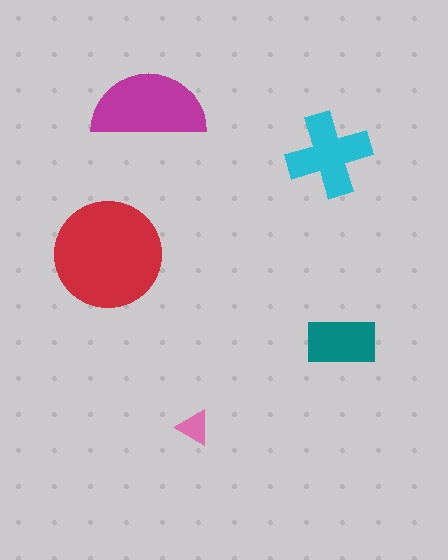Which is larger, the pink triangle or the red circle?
The red circle.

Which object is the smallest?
The pink triangle.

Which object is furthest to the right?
The teal rectangle is rightmost.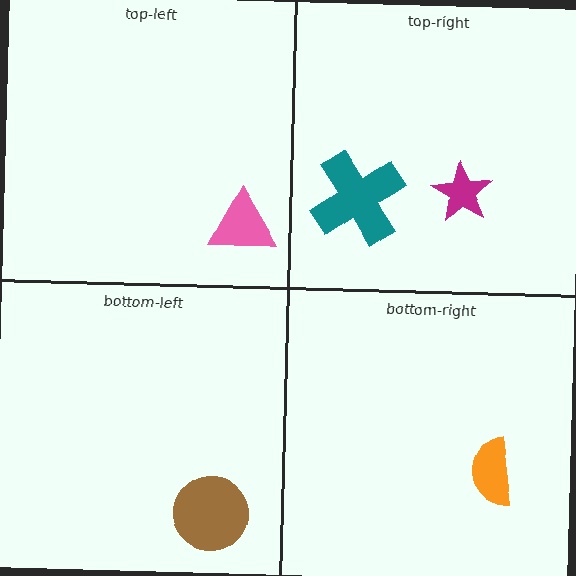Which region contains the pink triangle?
The top-left region.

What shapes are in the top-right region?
The teal cross, the magenta star.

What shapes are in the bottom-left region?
The brown circle.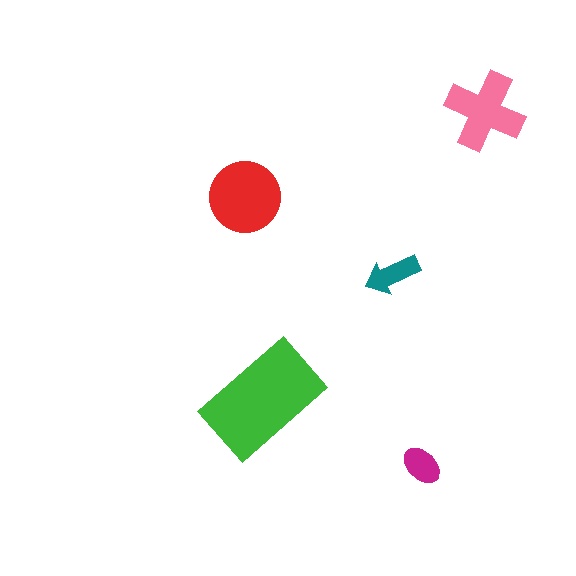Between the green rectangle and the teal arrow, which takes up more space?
The green rectangle.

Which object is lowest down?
The magenta ellipse is bottommost.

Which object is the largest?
The green rectangle.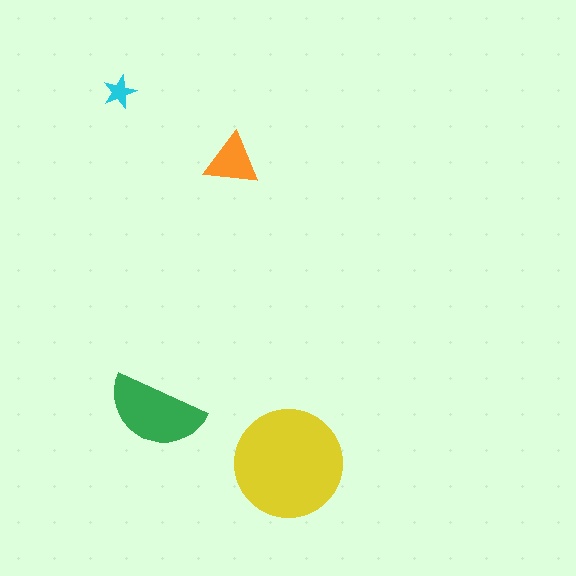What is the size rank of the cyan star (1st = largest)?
4th.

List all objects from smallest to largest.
The cyan star, the orange triangle, the green semicircle, the yellow circle.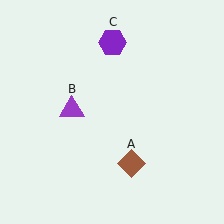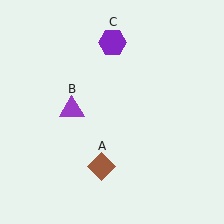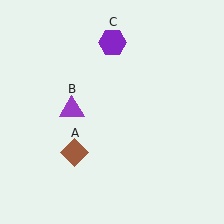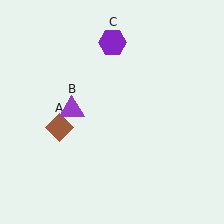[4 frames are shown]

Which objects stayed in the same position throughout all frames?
Purple triangle (object B) and purple hexagon (object C) remained stationary.